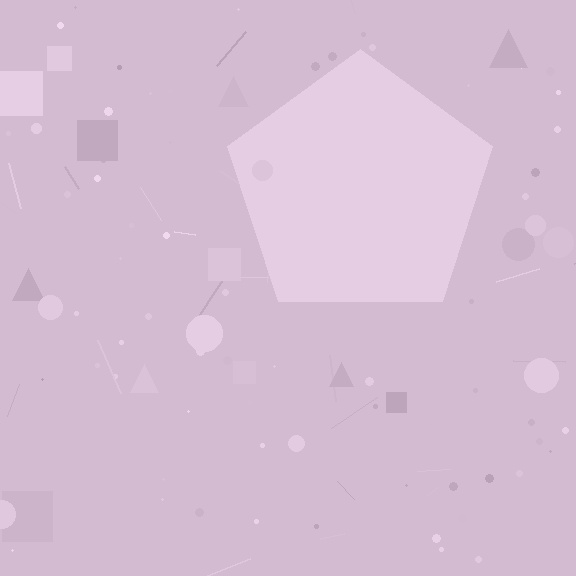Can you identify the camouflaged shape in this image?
The camouflaged shape is a pentagon.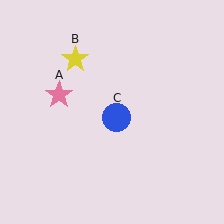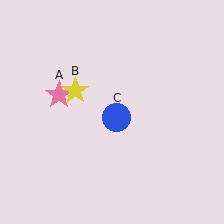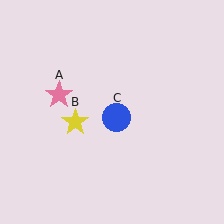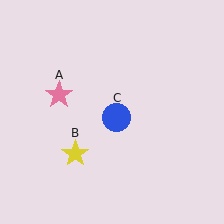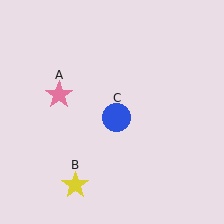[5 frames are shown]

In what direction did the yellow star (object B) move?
The yellow star (object B) moved down.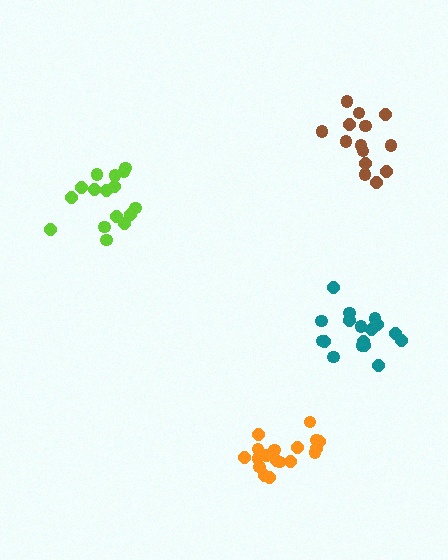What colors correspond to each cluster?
The clusters are colored: orange, teal, lime, brown.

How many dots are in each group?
Group 1: 18 dots, Group 2: 17 dots, Group 3: 16 dots, Group 4: 14 dots (65 total).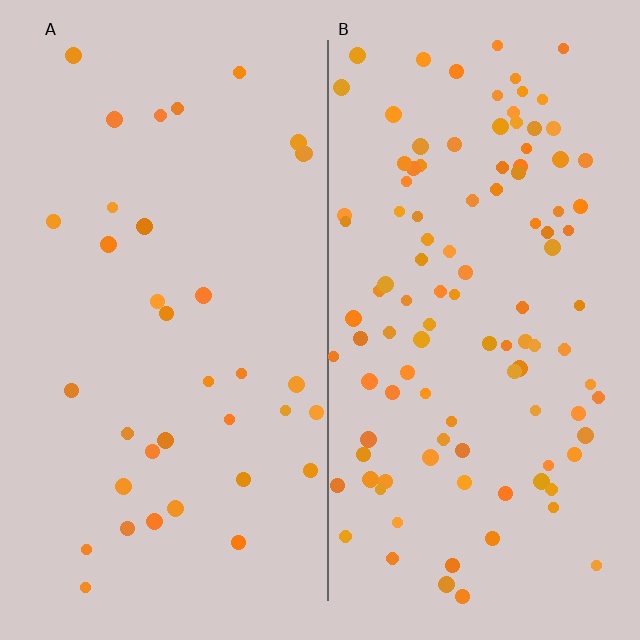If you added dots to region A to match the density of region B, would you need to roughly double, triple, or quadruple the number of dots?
Approximately triple.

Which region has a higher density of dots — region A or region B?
B (the right).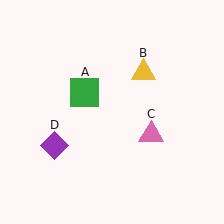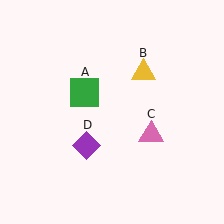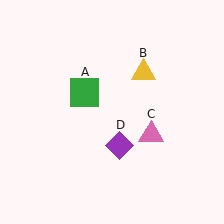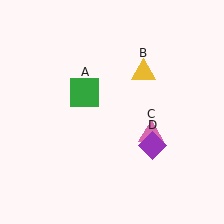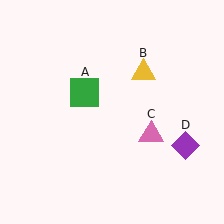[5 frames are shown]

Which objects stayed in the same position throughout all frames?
Green square (object A) and yellow triangle (object B) and pink triangle (object C) remained stationary.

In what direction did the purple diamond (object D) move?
The purple diamond (object D) moved right.